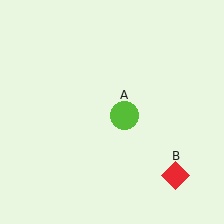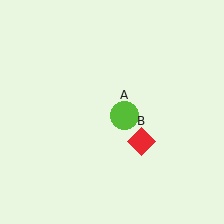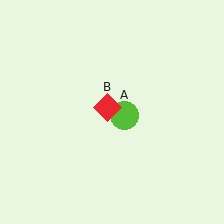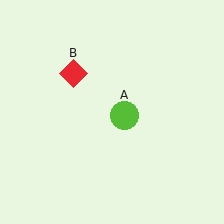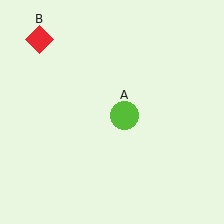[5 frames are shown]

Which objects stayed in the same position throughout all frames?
Lime circle (object A) remained stationary.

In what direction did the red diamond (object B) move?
The red diamond (object B) moved up and to the left.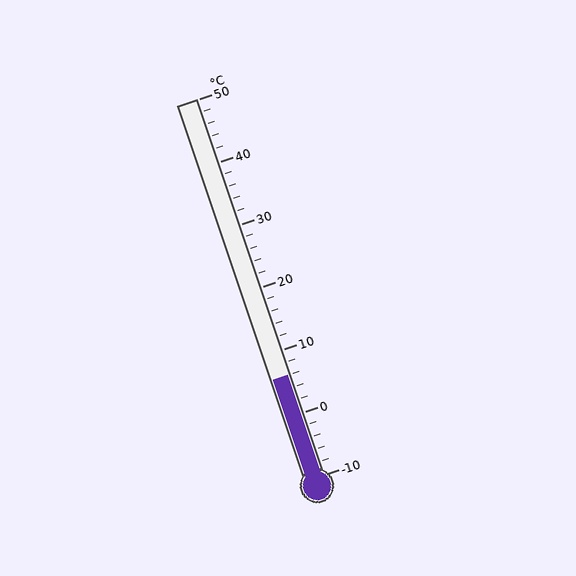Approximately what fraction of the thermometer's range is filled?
The thermometer is filled to approximately 25% of its range.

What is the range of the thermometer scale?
The thermometer scale ranges from -10°C to 50°C.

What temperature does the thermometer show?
The thermometer shows approximately 6°C.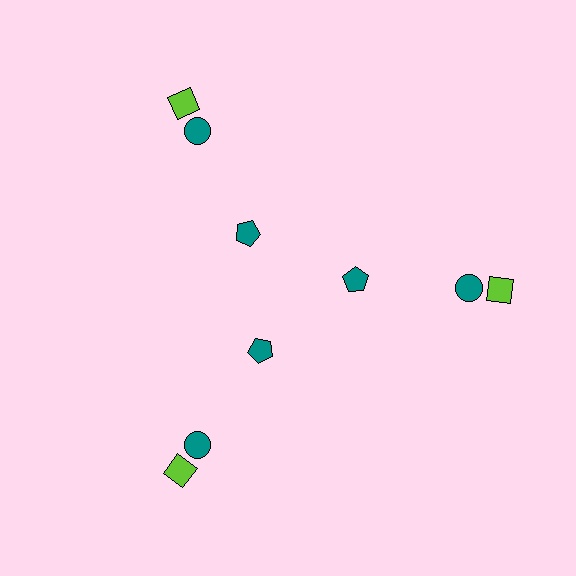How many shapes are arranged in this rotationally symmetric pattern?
There are 9 shapes, arranged in 3 groups of 3.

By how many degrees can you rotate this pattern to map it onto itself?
The pattern maps onto itself every 120 degrees of rotation.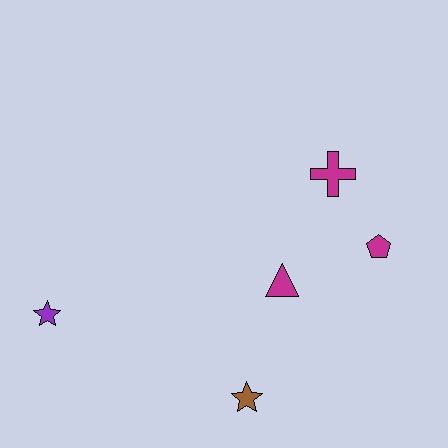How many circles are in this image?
There are no circles.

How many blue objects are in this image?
There are no blue objects.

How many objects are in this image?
There are 5 objects.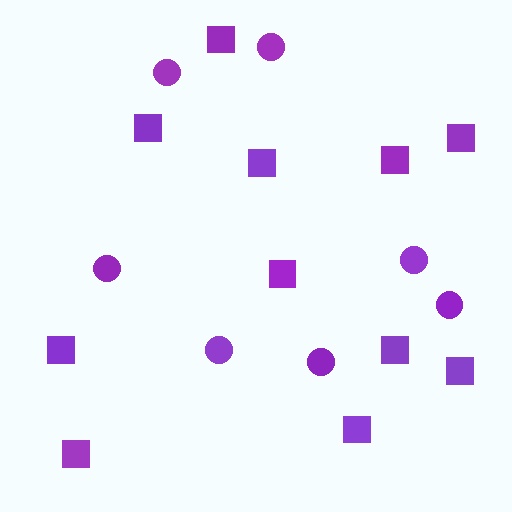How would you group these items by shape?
There are 2 groups: one group of circles (7) and one group of squares (11).